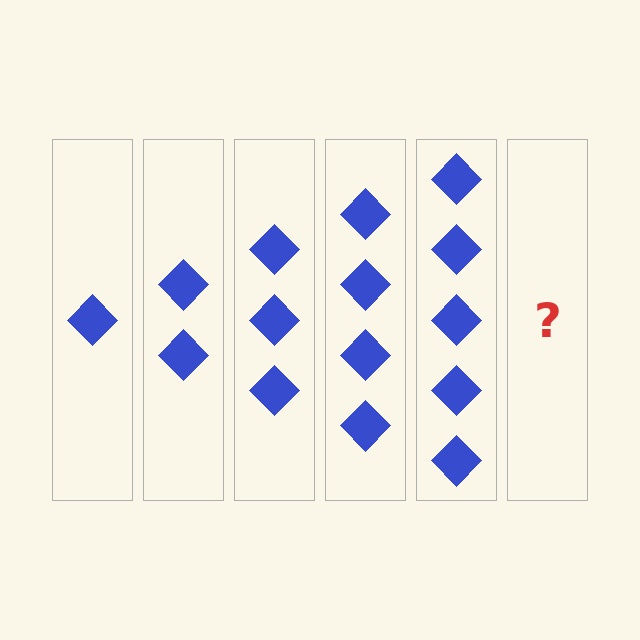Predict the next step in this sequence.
The next step is 6 diamonds.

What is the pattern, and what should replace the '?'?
The pattern is that each step adds one more diamond. The '?' should be 6 diamonds.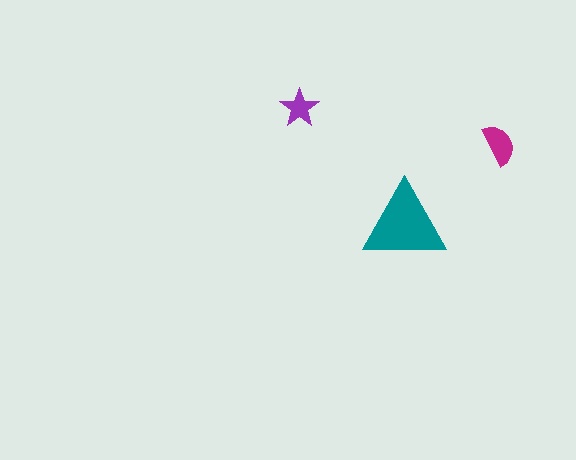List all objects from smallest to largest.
The purple star, the magenta semicircle, the teal triangle.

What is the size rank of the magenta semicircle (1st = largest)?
2nd.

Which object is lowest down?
The teal triangle is bottommost.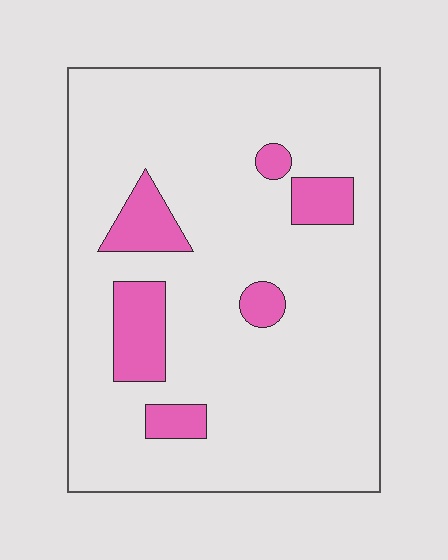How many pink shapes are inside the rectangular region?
6.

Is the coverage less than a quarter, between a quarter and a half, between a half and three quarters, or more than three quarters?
Less than a quarter.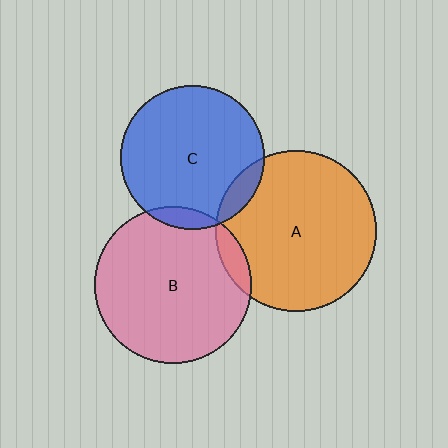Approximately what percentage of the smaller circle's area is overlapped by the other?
Approximately 5%.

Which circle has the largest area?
Circle A (orange).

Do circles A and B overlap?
Yes.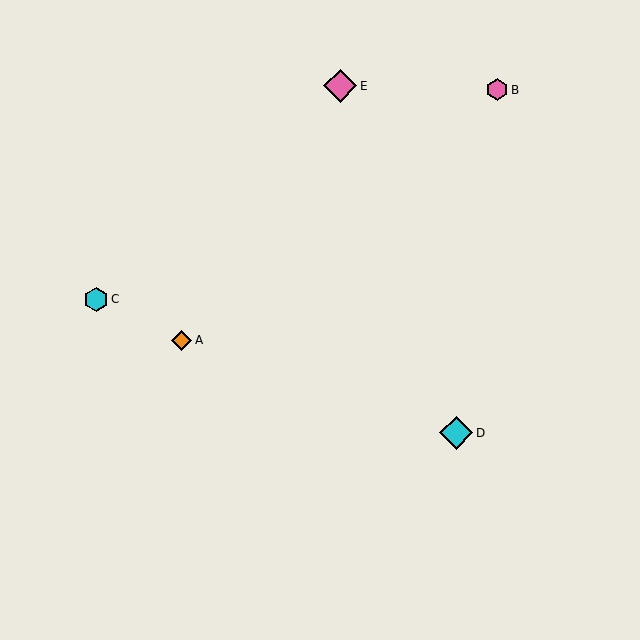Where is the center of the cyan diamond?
The center of the cyan diamond is at (456, 433).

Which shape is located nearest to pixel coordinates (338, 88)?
The pink diamond (labeled E) at (340, 86) is nearest to that location.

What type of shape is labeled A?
Shape A is an orange diamond.